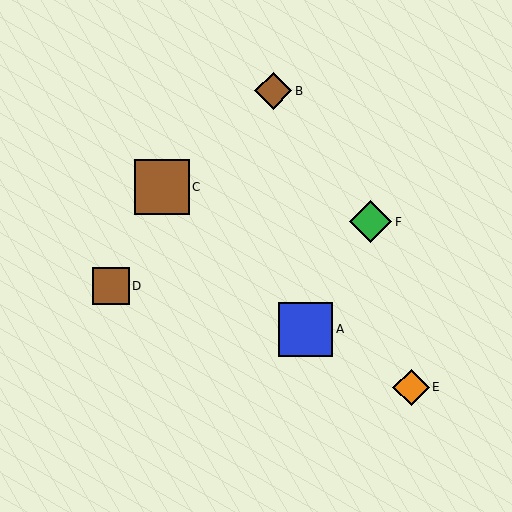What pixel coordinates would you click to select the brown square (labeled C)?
Click at (162, 187) to select the brown square C.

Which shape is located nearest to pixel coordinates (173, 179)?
The brown square (labeled C) at (162, 187) is nearest to that location.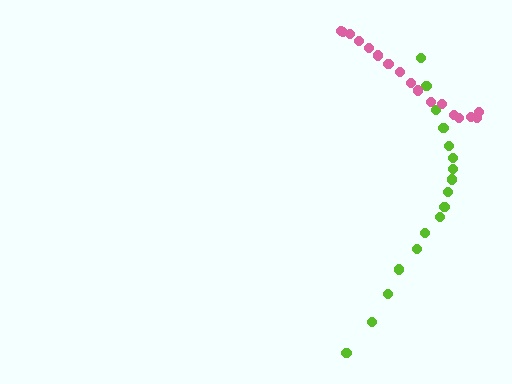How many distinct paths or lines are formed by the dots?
There are 2 distinct paths.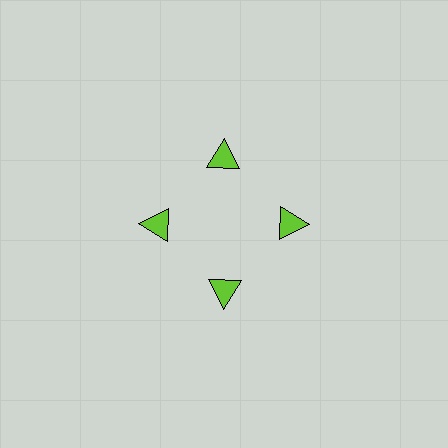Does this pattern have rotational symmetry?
Yes, this pattern has 4-fold rotational symmetry. It looks the same after rotating 90 degrees around the center.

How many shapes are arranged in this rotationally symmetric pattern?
There are 4 shapes, arranged in 4 groups of 1.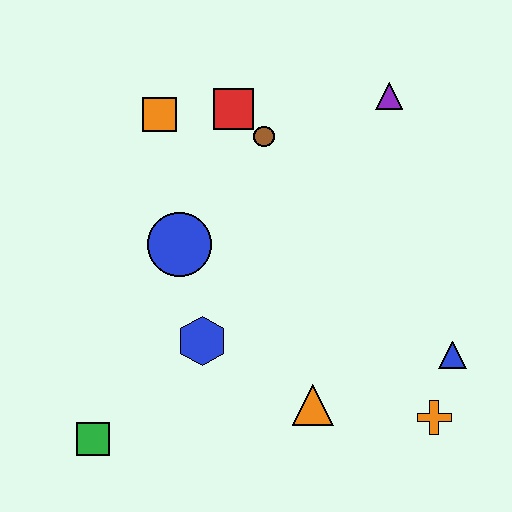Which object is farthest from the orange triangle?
The orange square is farthest from the orange triangle.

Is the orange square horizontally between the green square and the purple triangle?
Yes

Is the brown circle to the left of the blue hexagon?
No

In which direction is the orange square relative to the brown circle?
The orange square is to the left of the brown circle.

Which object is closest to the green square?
The blue hexagon is closest to the green square.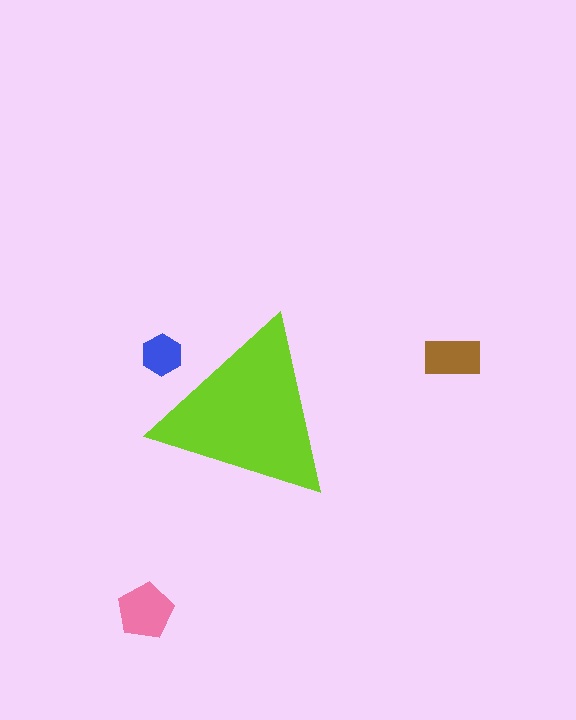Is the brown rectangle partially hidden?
No, the brown rectangle is fully visible.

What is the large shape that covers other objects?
A lime triangle.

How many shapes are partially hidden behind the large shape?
1 shape is partially hidden.